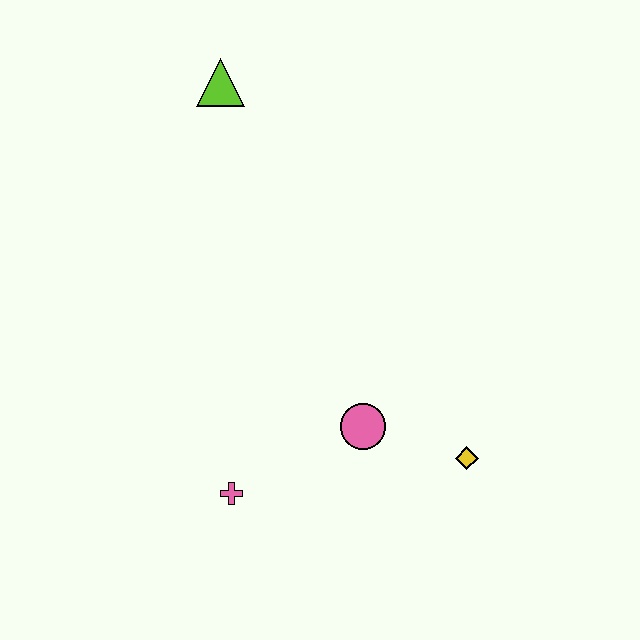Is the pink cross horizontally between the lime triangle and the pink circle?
Yes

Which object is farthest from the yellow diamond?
The lime triangle is farthest from the yellow diamond.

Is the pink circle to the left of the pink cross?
No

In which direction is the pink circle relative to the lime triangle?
The pink circle is below the lime triangle.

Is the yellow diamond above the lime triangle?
No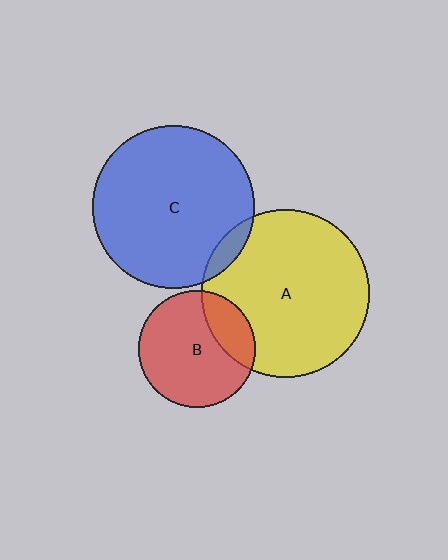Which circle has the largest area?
Circle A (yellow).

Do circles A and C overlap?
Yes.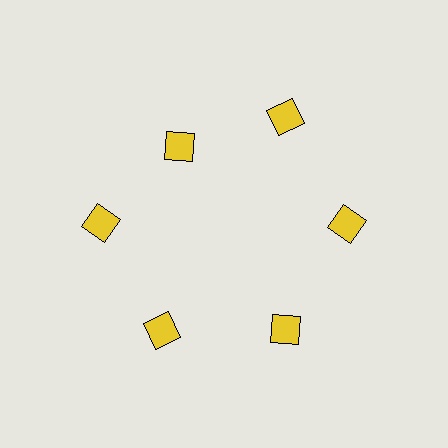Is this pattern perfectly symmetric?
No. The 6 yellow diamonds are arranged in a ring, but one element near the 11 o'clock position is pulled inward toward the center, breaking the 6-fold rotational symmetry.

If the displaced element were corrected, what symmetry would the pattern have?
It would have 6-fold rotational symmetry — the pattern would map onto itself every 60 degrees.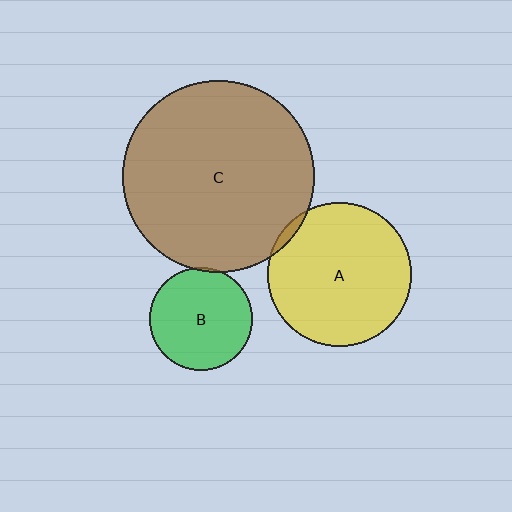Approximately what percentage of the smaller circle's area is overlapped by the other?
Approximately 5%.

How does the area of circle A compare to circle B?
Approximately 2.0 times.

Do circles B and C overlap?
Yes.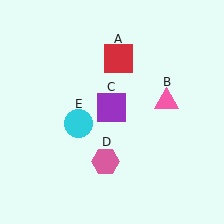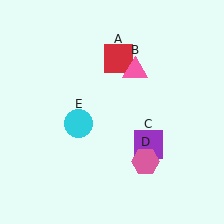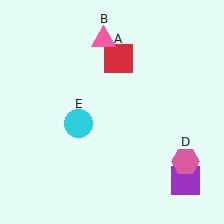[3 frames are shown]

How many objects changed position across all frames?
3 objects changed position: pink triangle (object B), purple square (object C), pink hexagon (object D).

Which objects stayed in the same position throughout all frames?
Red square (object A) and cyan circle (object E) remained stationary.